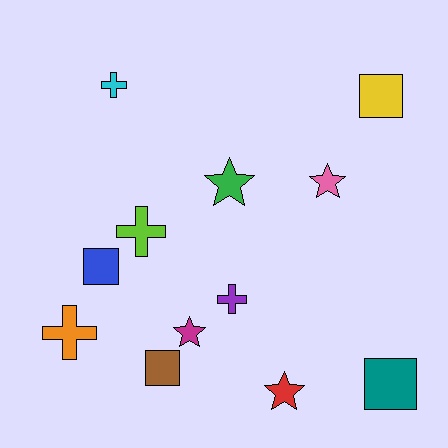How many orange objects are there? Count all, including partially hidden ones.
There is 1 orange object.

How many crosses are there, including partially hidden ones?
There are 4 crosses.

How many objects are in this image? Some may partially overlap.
There are 12 objects.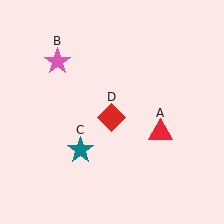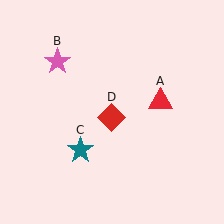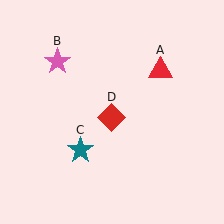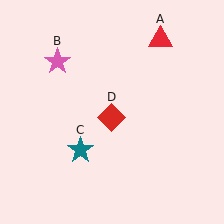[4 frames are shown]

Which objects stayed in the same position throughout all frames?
Pink star (object B) and teal star (object C) and red diamond (object D) remained stationary.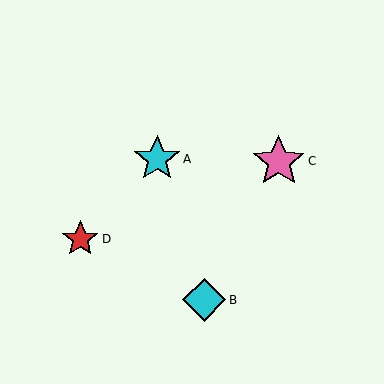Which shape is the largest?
The pink star (labeled C) is the largest.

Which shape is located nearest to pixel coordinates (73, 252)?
The red star (labeled D) at (80, 239) is nearest to that location.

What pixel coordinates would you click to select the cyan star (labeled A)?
Click at (157, 159) to select the cyan star A.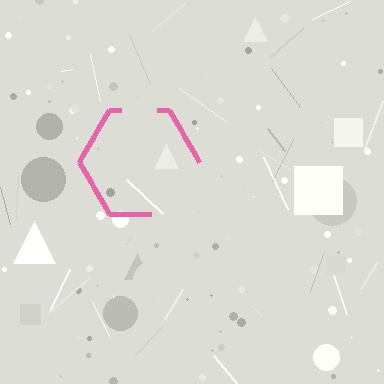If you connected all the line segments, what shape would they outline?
They would outline a hexagon.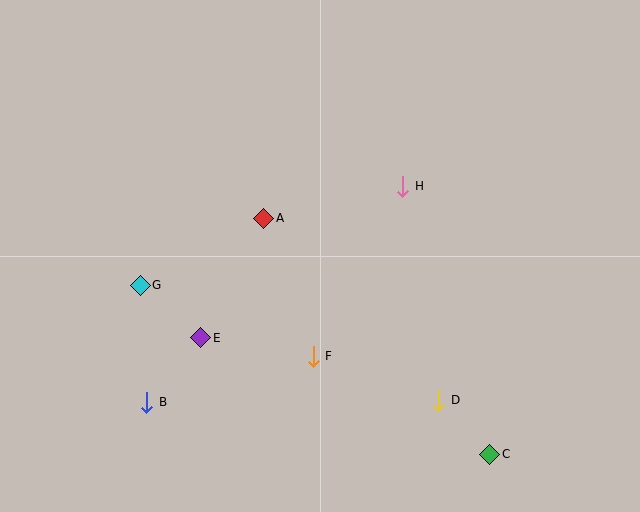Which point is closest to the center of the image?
Point A at (264, 218) is closest to the center.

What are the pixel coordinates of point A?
Point A is at (264, 218).